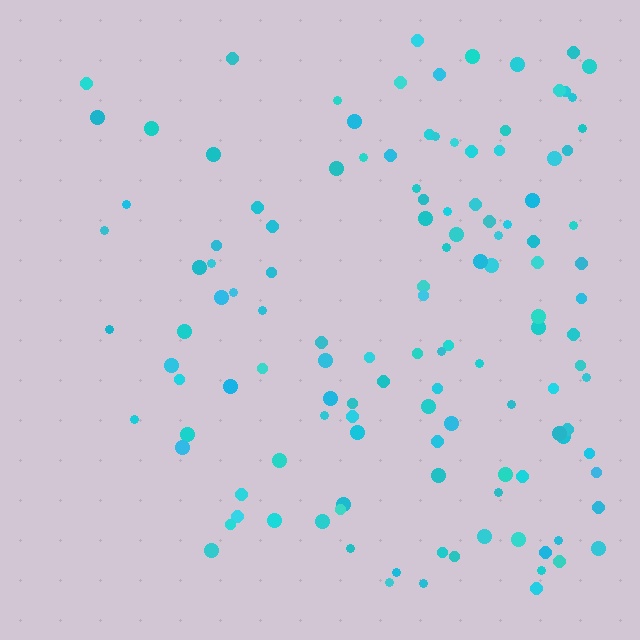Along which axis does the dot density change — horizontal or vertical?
Horizontal.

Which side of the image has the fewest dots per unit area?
The left.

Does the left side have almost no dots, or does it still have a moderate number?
Still a moderate number, just noticeably fewer than the right.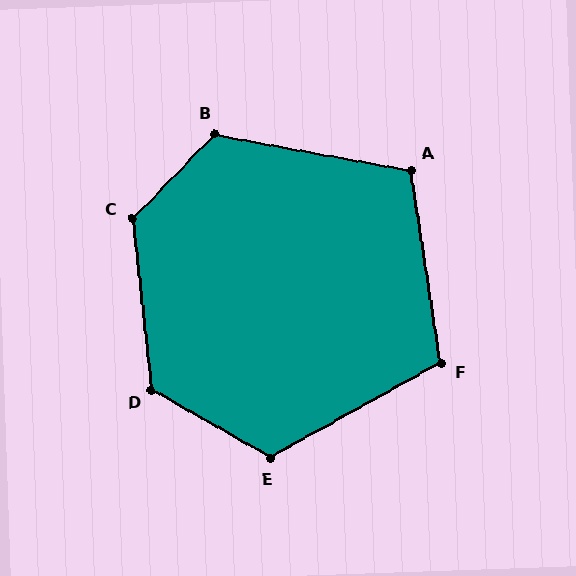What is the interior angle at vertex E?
Approximately 121 degrees (obtuse).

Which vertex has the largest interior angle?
C, at approximately 129 degrees.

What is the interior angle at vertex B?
Approximately 124 degrees (obtuse).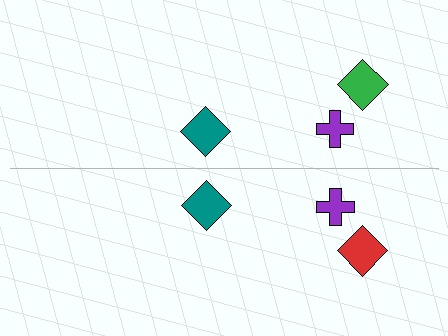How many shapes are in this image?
There are 6 shapes in this image.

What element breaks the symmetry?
The red diamond on the bottom side breaks the symmetry — its mirror counterpart is green.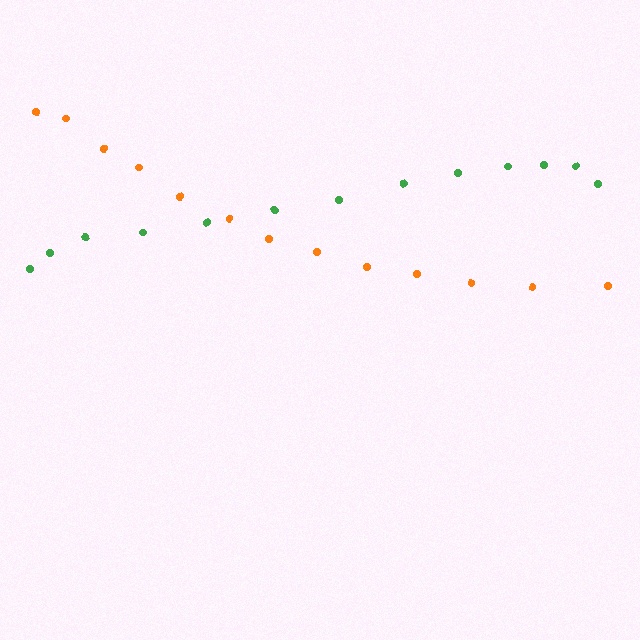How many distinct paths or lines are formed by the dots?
There are 2 distinct paths.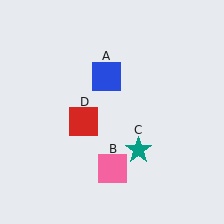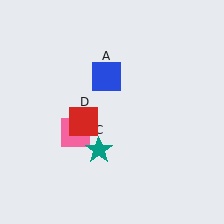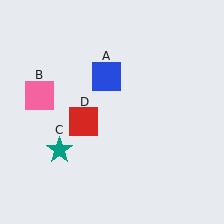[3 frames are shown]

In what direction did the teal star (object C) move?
The teal star (object C) moved left.